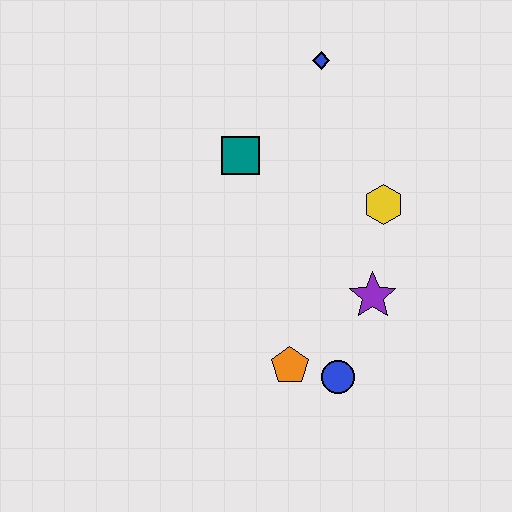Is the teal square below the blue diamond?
Yes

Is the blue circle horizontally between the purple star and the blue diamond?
Yes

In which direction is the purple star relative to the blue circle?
The purple star is above the blue circle.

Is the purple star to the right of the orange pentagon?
Yes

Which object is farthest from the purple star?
The blue diamond is farthest from the purple star.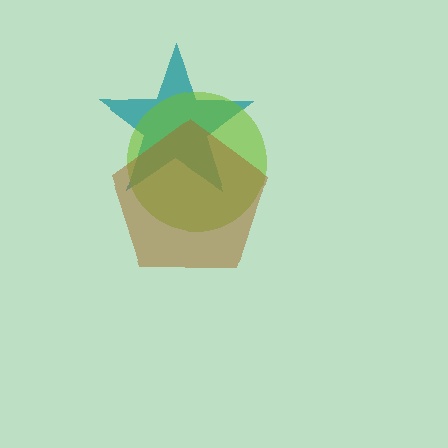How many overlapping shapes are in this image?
There are 3 overlapping shapes in the image.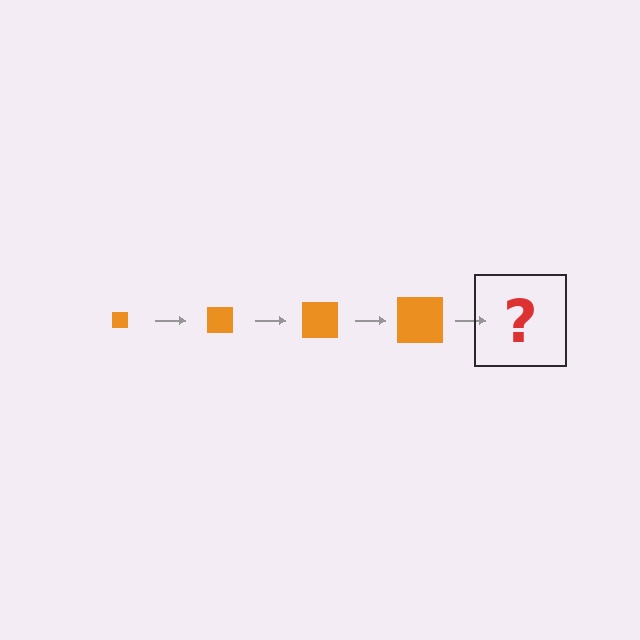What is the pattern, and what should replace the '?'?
The pattern is that the square gets progressively larger each step. The '?' should be an orange square, larger than the previous one.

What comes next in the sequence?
The next element should be an orange square, larger than the previous one.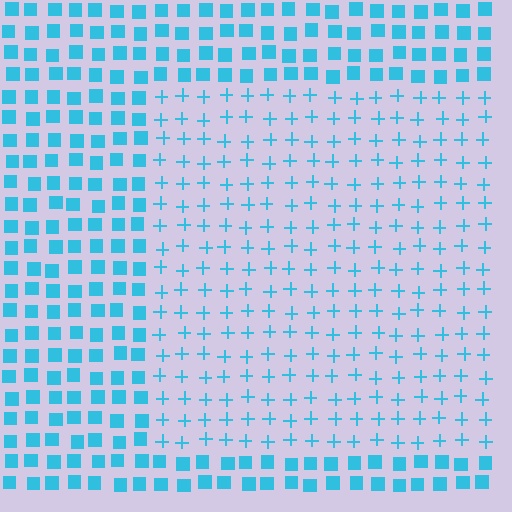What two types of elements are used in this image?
The image uses plus signs inside the rectangle region and squares outside it.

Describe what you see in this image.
The image is filled with small cyan elements arranged in a uniform grid. A rectangle-shaped region contains plus signs, while the surrounding area contains squares. The boundary is defined purely by the change in element shape.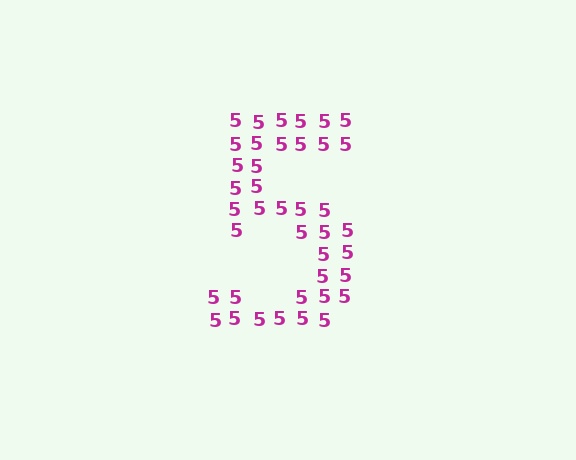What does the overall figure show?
The overall figure shows the digit 5.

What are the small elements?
The small elements are digit 5's.